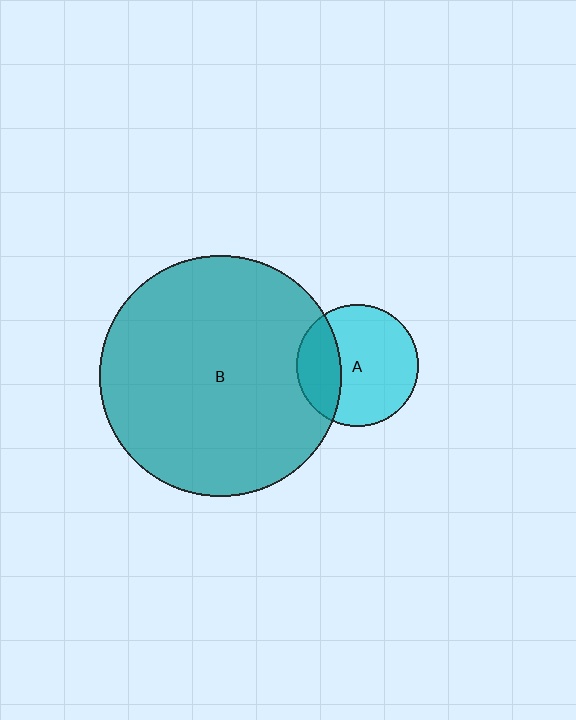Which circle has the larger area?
Circle B (teal).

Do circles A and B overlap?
Yes.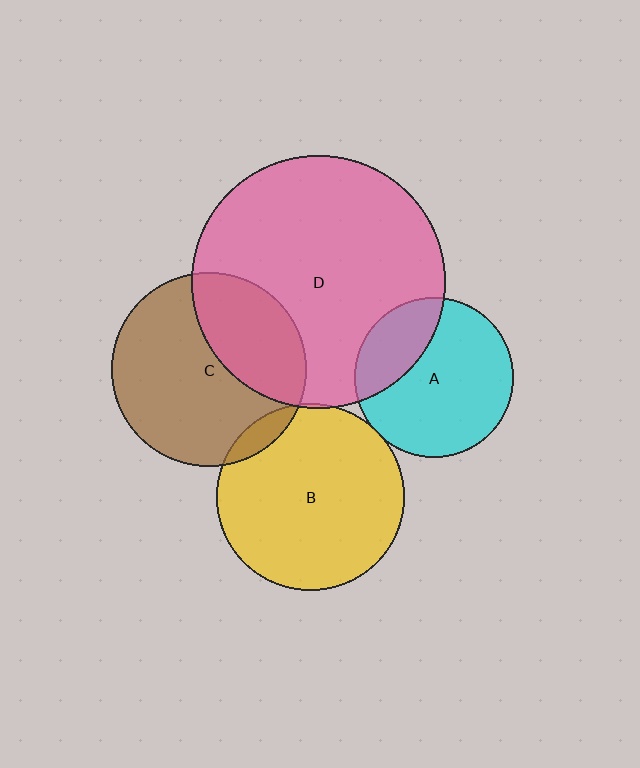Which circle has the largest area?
Circle D (pink).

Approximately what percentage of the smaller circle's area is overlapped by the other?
Approximately 5%.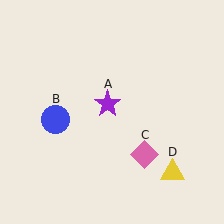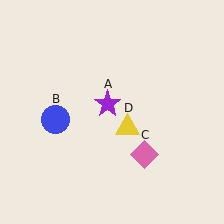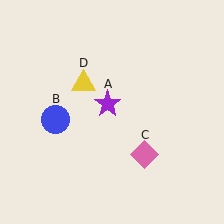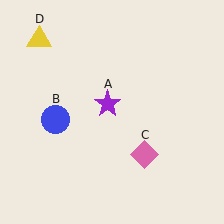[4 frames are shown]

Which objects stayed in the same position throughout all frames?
Purple star (object A) and blue circle (object B) and pink diamond (object C) remained stationary.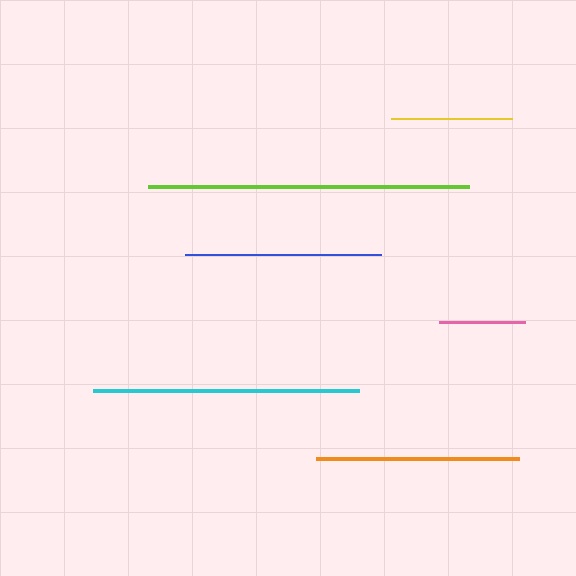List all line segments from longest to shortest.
From longest to shortest: lime, cyan, orange, blue, yellow, pink.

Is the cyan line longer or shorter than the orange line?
The cyan line is longer than the orange line.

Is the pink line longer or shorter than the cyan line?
The cyan line is longer than the pink line.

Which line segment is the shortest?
The pink line is the shortest at approximately 86 pixels.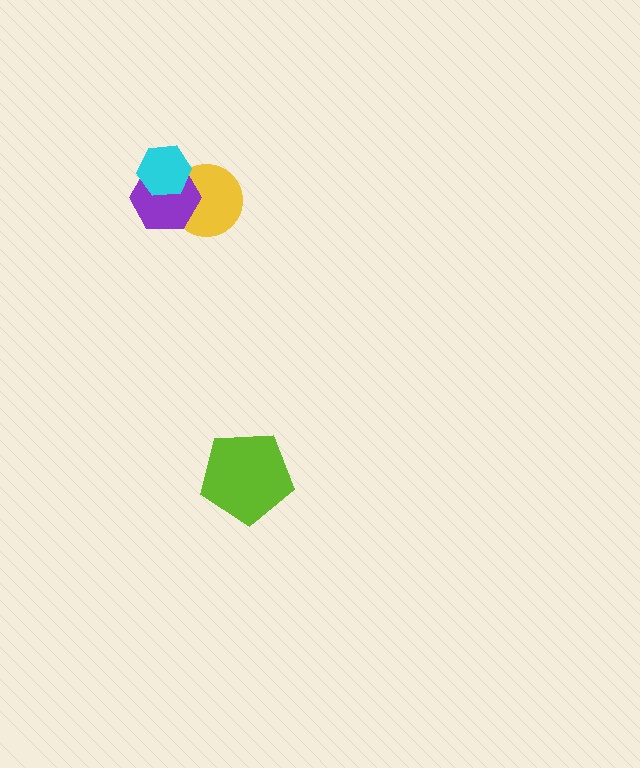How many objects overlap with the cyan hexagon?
2 objects overlap with the cyan hexagon.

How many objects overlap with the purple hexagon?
2 objects overlap with the purple hexagon.